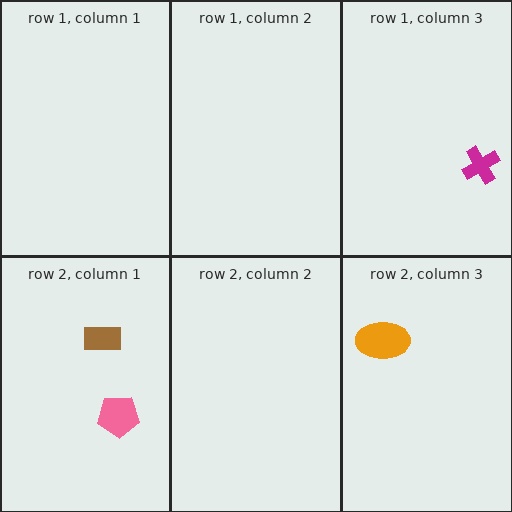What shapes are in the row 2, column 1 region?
The brown rectangle, the pink pentagon.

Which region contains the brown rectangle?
The row 2, column 1 region.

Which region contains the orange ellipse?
The row 2, column 3 region.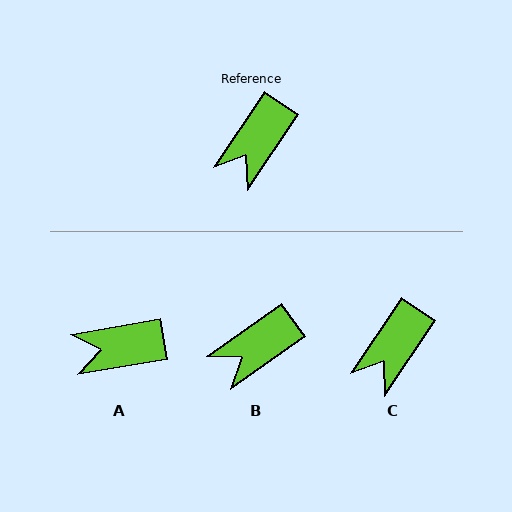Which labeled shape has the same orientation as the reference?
C.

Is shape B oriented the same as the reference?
No, it is off by about 21 degrees.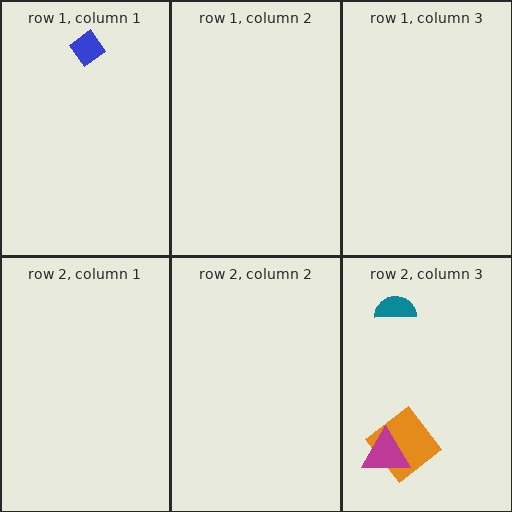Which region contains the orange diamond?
The row 2, column 3 region.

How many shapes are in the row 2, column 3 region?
3.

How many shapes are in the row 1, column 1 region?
1.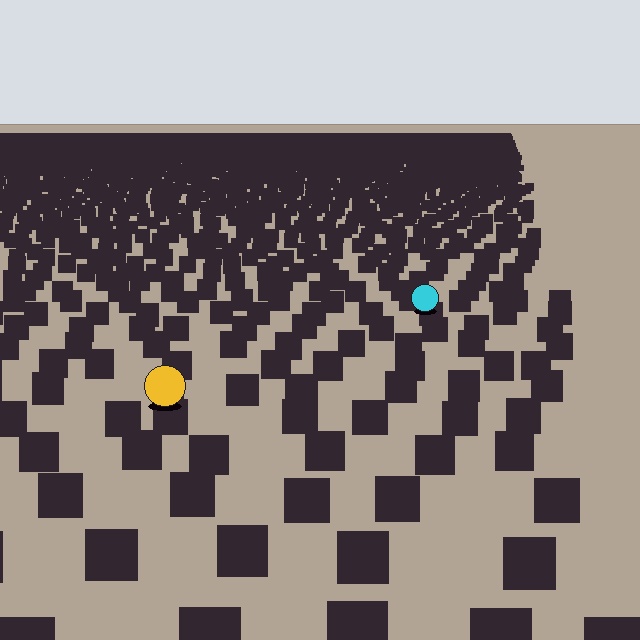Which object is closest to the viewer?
The yellow circle is closest. The texture marks near it are larger and more spread out.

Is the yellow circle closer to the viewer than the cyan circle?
Yes. The yellow circle is closer — you can tell from the texture gradient: the ground texture is coarser near it.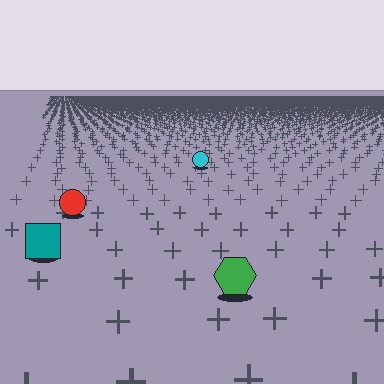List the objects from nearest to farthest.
From nearest to farthest: the green hexagon, the teal square, the red circle, the cyan circle.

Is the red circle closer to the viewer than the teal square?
No. The teal square is closer — you can tell from the texture gradient: the ground texture is coarser near it.